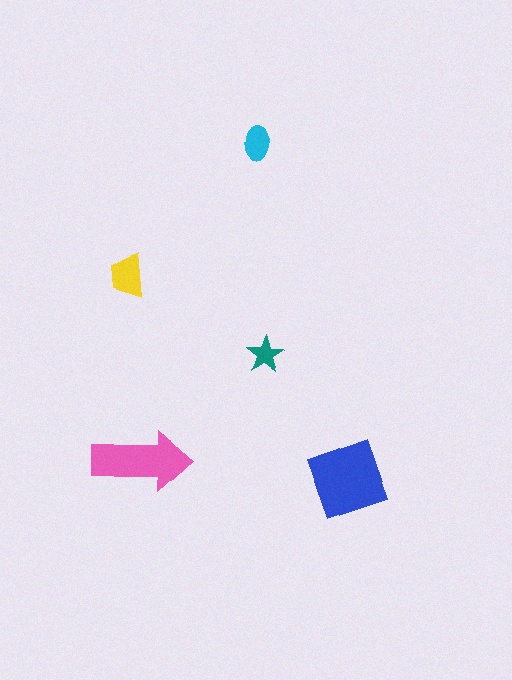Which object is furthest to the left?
The yellow trapezoid is leftmost.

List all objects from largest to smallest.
The blue square, the pink arrow, the yellow trapezoid, the cyan ellipse, the teal star.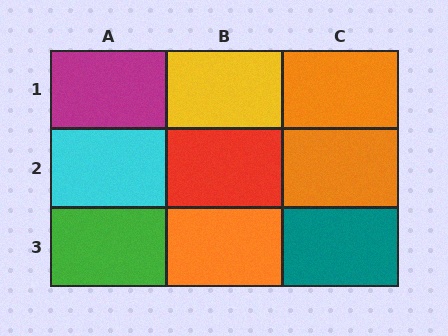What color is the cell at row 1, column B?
Yellow.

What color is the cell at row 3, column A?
Green.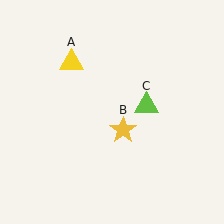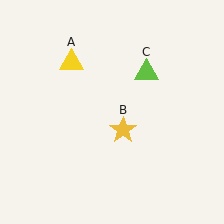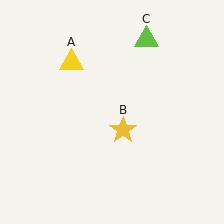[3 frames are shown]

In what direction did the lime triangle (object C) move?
The lime triangle (object C) moved up.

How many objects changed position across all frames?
1 object changed position: lime triangle (object C).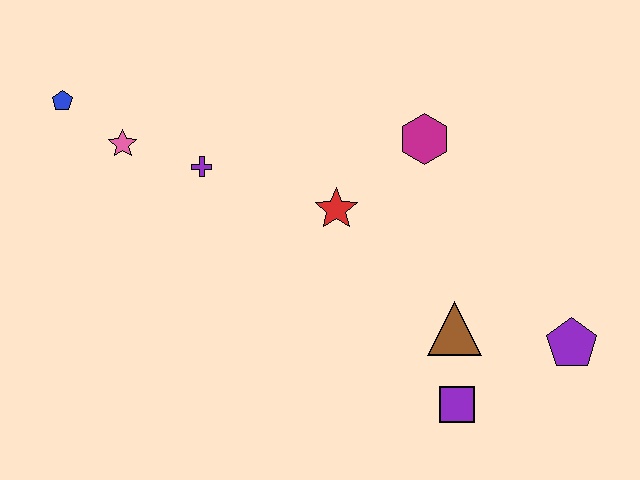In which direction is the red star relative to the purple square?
The red star is above the purple square.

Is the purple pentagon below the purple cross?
Yes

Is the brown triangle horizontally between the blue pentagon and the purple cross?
No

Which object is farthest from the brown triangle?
The blue pentagon is farthest from the brown triangle.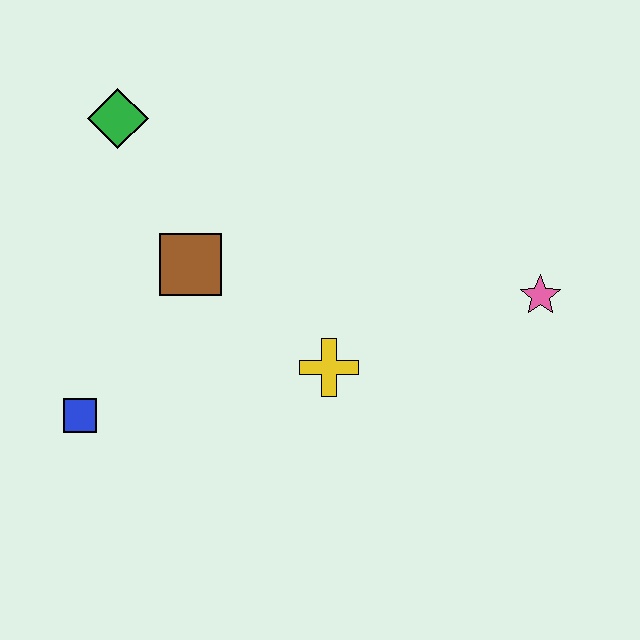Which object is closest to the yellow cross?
The brown square is closest to the yellow cross.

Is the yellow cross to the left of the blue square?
No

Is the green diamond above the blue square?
Yes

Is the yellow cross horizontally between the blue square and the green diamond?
No